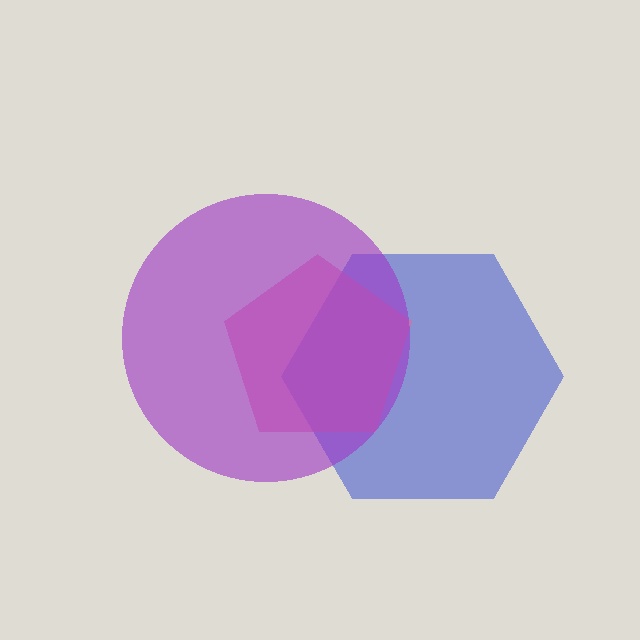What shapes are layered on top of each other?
The layered shapes are: a blue hexagon, a pink pentagon, a purple circle.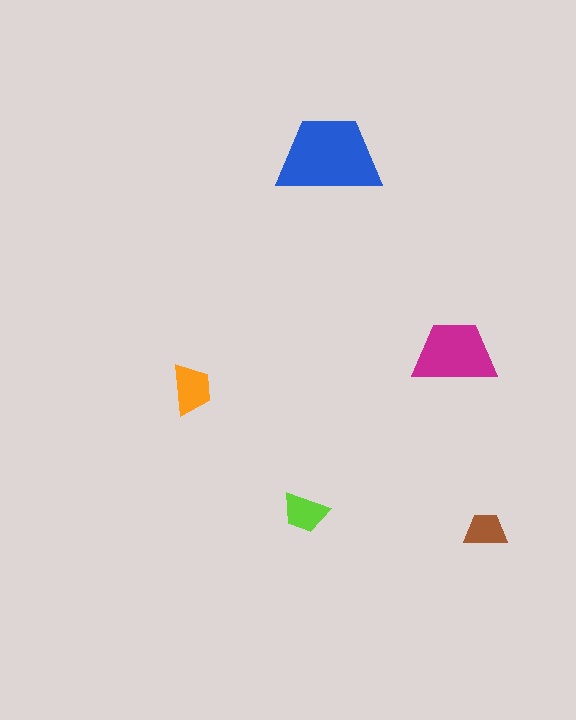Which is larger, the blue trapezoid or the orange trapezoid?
The blue one.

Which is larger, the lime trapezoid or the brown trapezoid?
The lime one.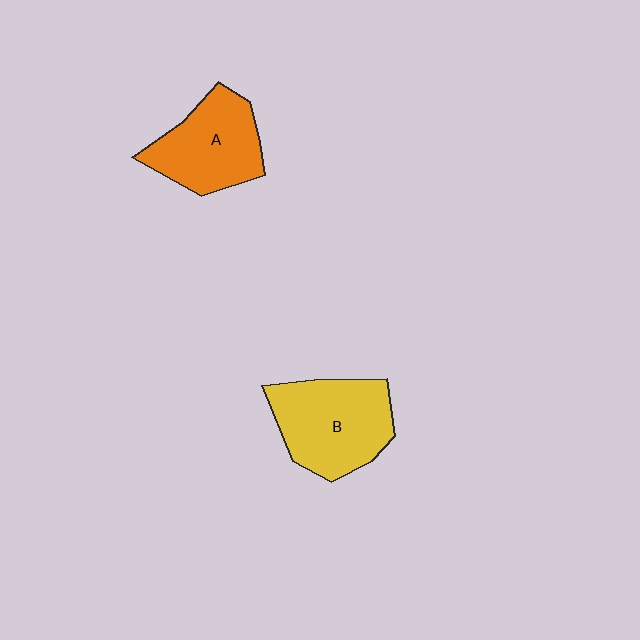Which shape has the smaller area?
Shape A (orange).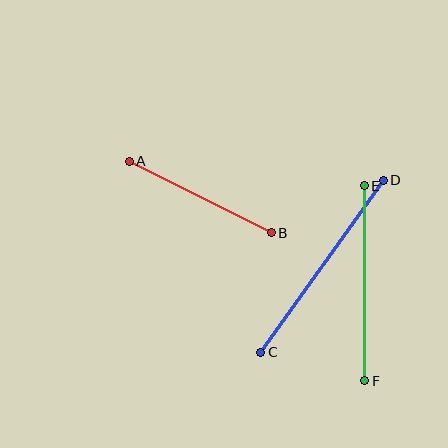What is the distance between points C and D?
The distance is approximately 211 pixels.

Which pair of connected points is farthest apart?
Points C and D are farthest apart.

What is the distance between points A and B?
The distance is approximately 159 pixels.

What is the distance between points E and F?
The distance is approximately 195 pixels.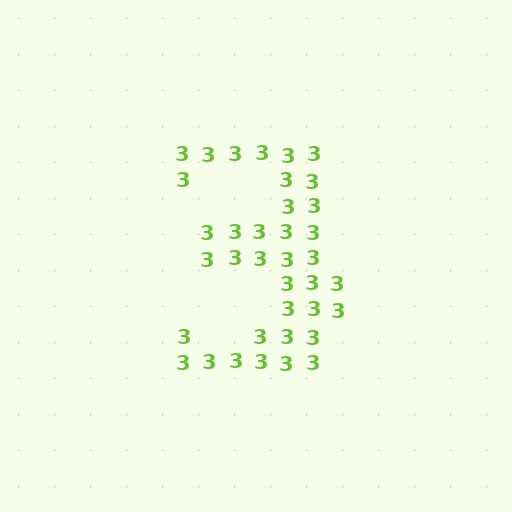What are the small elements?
The small elements are digit 3's.